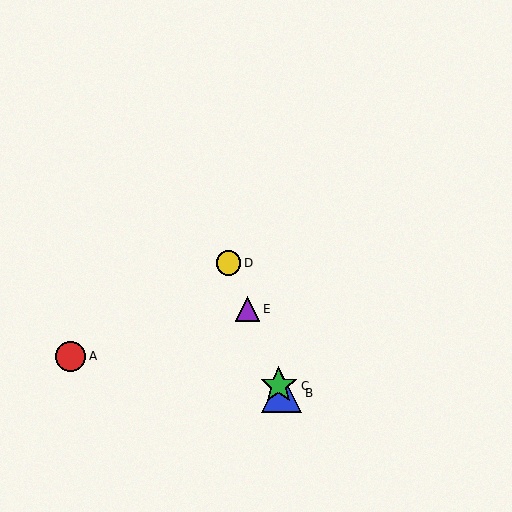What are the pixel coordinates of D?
Object D is at (229, 263).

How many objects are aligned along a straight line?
4 objects (B, C, D, E) are aligned along a straight line.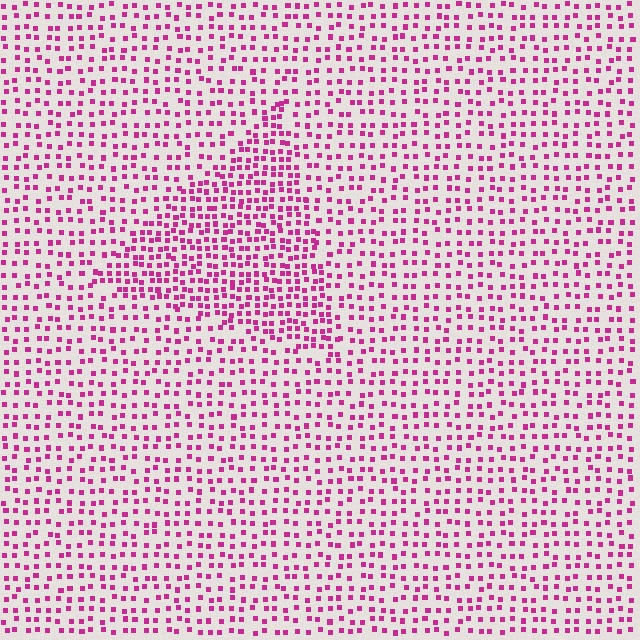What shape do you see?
I see a triangle.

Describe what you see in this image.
The image contains small magenta elements arranged at two different densities. A triangle-shaped region is visible where the elements are more densely packed than the surrounding area.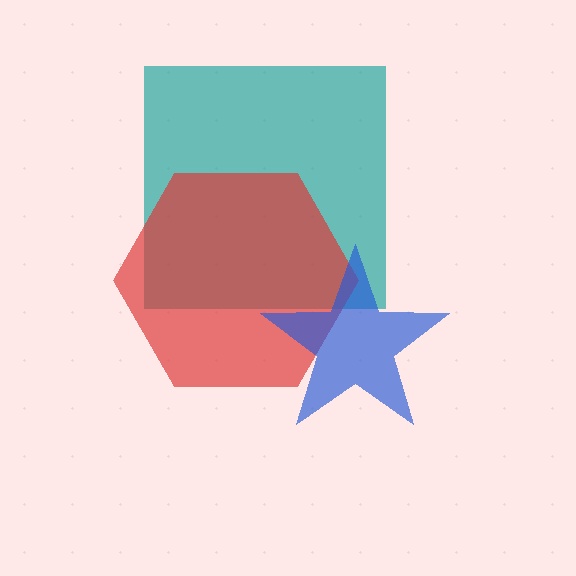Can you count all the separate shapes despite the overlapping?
Yes, there are 3 separate shapes.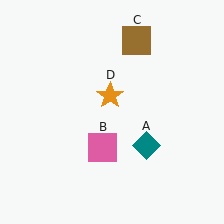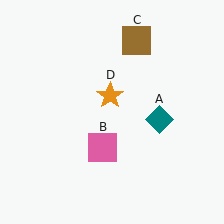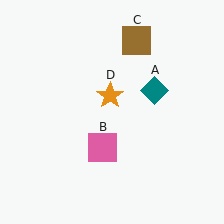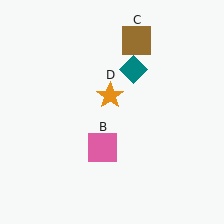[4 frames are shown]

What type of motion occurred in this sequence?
The teal diamond (object A) rotated counterclockwise around the center of the scene.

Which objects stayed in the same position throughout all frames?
Pink square (object B) and brown square (object C) and orange star (object D) remained stationary.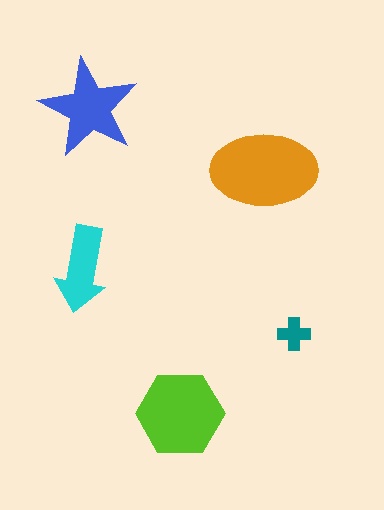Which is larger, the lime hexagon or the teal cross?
The lime hexagon.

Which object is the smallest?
The teal cross.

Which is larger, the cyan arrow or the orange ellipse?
The orange ellipse.